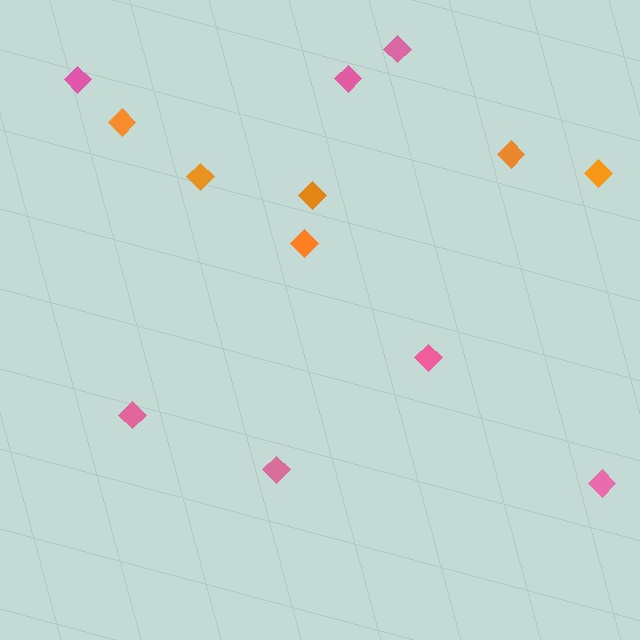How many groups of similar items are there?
There are 2 groups: one group of pink diamonds (7) and one group of orange diamonds (6).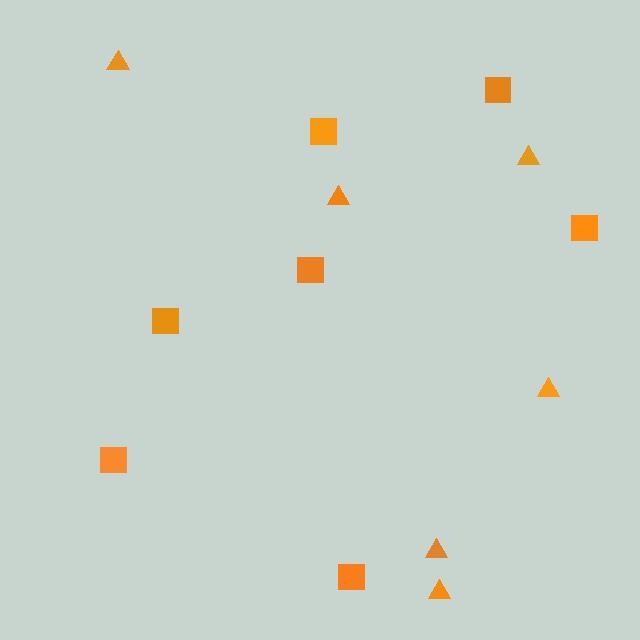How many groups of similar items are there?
There are 2 groups: one group of triangles (6) and one group of squares (7).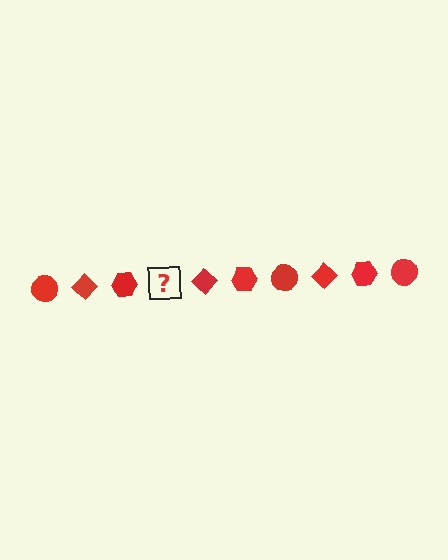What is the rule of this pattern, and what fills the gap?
The rule is that the pattern cycles through circle, diamond, hexagon shapes in red. The gap should be filled with a red circle.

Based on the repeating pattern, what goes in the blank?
The blank should be a red circle.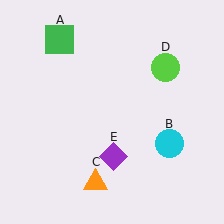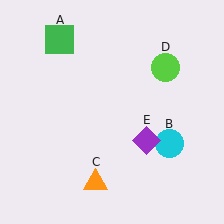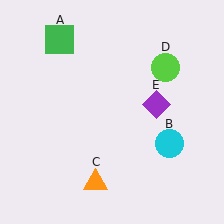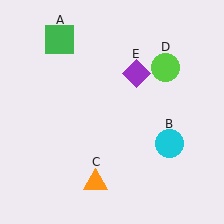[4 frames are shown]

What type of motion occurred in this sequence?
The purple diamond (object E) rotated counterclockwise around the center of the scene.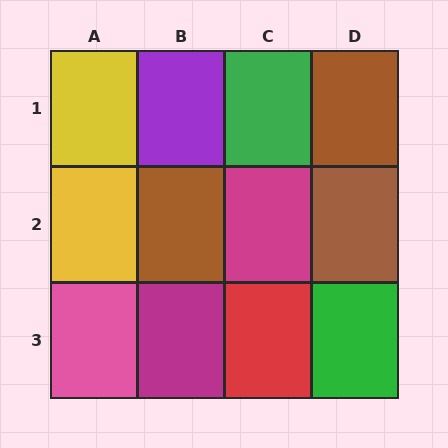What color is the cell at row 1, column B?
Purple.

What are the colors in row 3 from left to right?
Pink, magenta, red, green.